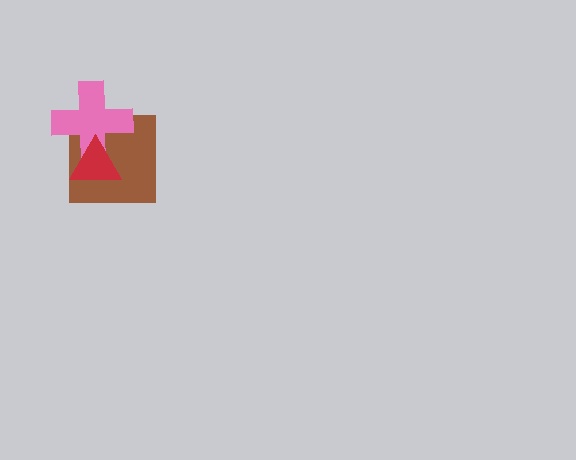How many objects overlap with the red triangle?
2 objects overlap with the red triangle.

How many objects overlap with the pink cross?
2 objects overlap with the pink cross.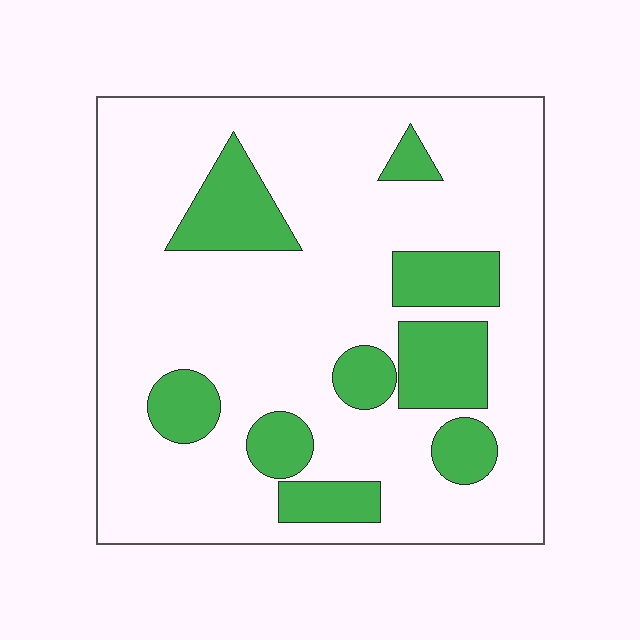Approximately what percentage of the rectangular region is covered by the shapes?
Approximately 20%.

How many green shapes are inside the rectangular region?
9.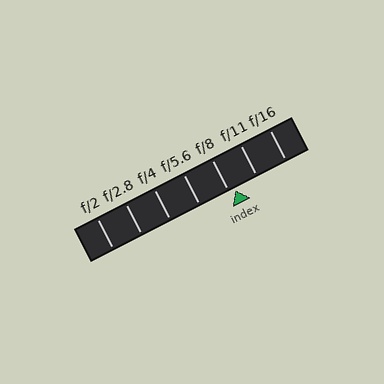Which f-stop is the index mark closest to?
The index mark is closest to f/8.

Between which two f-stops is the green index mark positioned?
The index mark is between f/8 and f/11.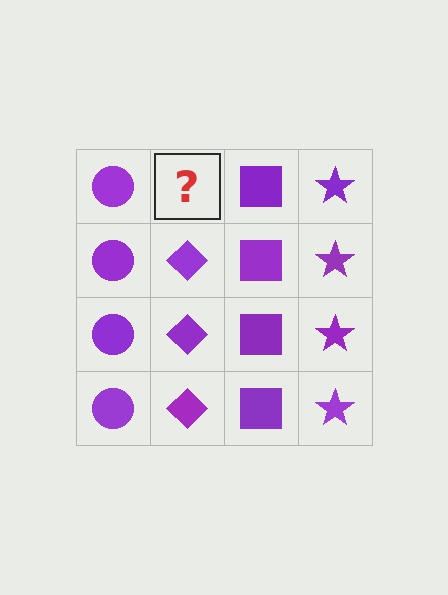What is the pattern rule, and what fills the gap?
The rule is that each column has a consistent shape. The gap should be filled with a purple diamond.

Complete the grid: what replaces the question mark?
The question mark should be replaced with a purple diamond.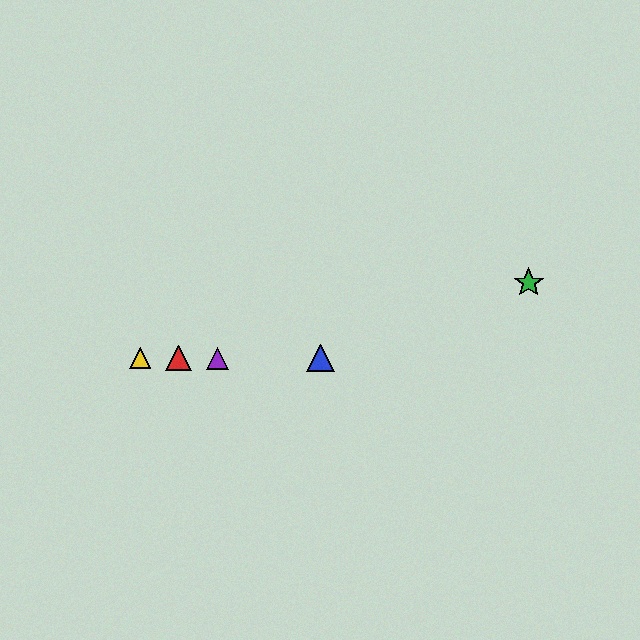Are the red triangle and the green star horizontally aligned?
No, the red triangle is at y≈358 and the green star is at y≈283.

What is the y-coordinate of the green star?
The green star is at y≈283.